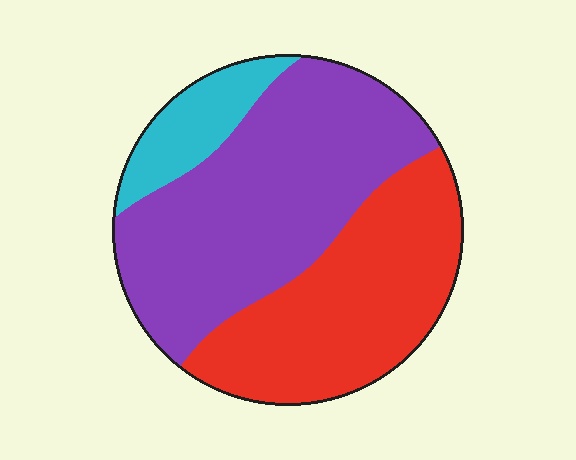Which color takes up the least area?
Cyan, at roughly 10%.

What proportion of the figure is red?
Red takes up about three eighths (3/8) of the figure.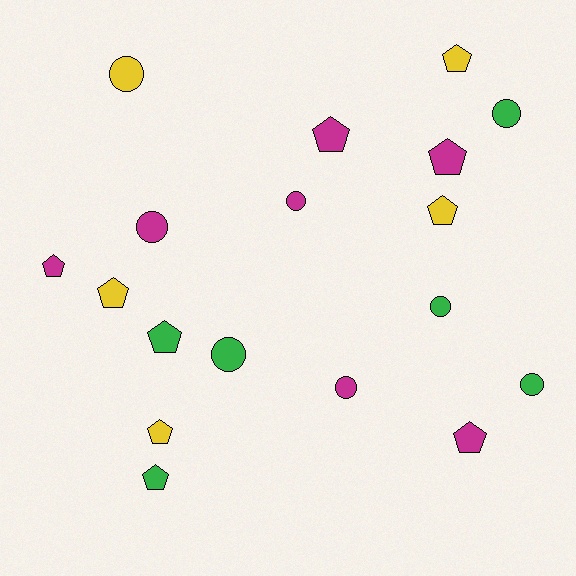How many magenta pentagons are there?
There are 4 magenta pentagons.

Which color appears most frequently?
Magenta, with 7 objects.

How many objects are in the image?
There are 18 objects.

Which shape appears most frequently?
Pentagon, with 10 objects.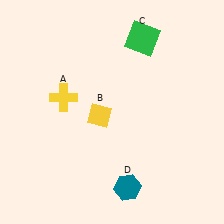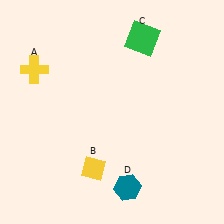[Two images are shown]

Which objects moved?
The objects that moved are: the yellow cross (A), the yellow diamond (B).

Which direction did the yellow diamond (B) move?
The yellow diamond (B) moved down.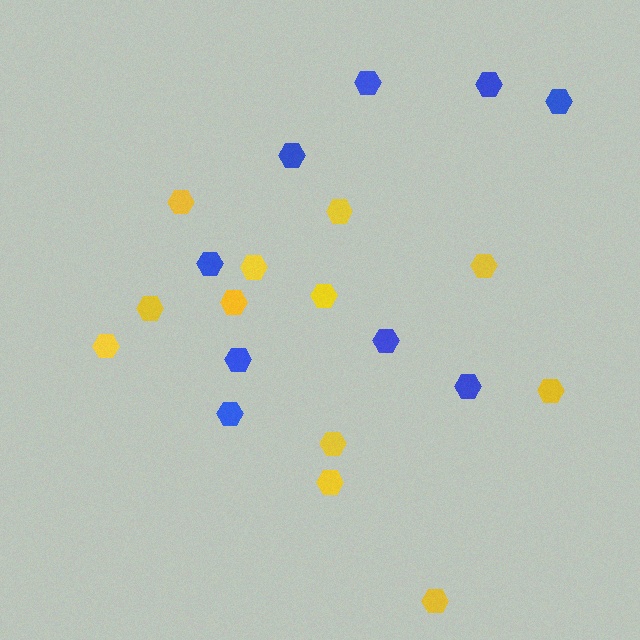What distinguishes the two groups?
There are 2 groups: one group of blue hexagons (9) and one group of yellow hexagons (12).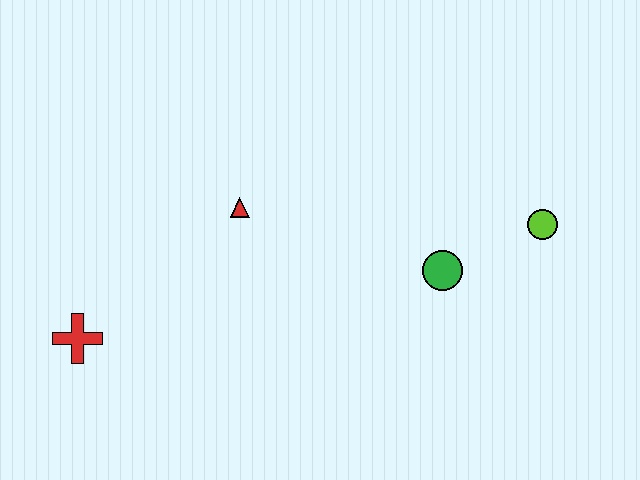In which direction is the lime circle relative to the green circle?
The lime circle is to the right of the green circle.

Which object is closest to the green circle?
The lime circle is closest to the green circle.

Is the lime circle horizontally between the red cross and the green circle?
No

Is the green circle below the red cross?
No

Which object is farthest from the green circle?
The red cross is farthest from the green circle.